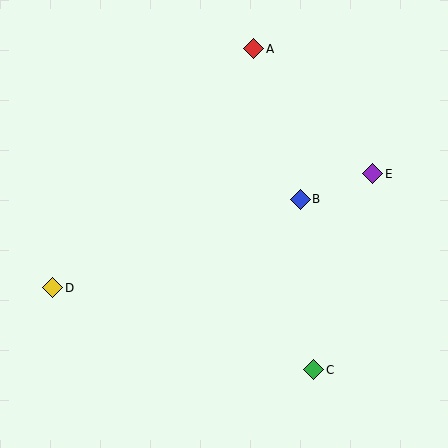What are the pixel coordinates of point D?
Point D is at (53, 288).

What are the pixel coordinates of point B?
Point B is at (300, 199).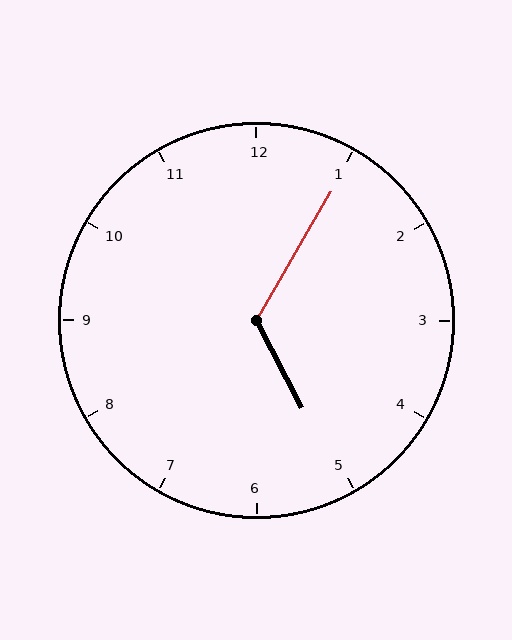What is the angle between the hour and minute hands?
Approximately 122 degrees.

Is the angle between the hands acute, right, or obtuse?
It is obtuse.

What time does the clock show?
5:05.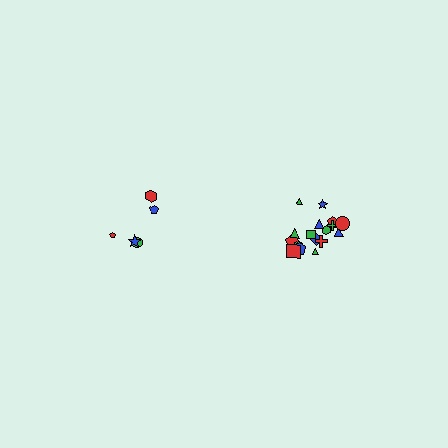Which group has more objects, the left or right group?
The right group.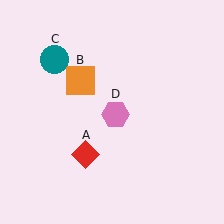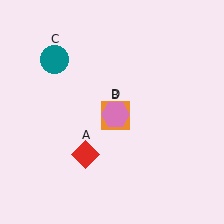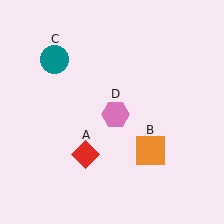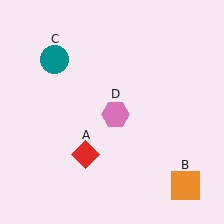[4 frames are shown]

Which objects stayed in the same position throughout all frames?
Red diamond (object A) and teal circle (object C) and pink hexagon (object D) remained stationary.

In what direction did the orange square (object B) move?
The orange square (object B) moved down and to the right.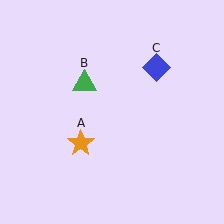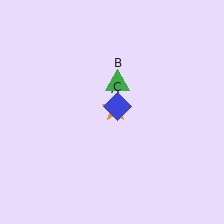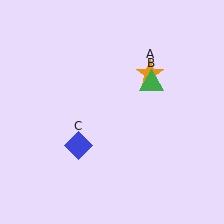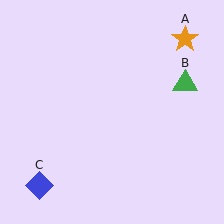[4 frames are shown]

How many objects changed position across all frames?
3 objects changed position: orange star (object A), green triangle (object B), blue diamond (object C).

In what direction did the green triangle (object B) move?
The green triangle (object B) moved right.